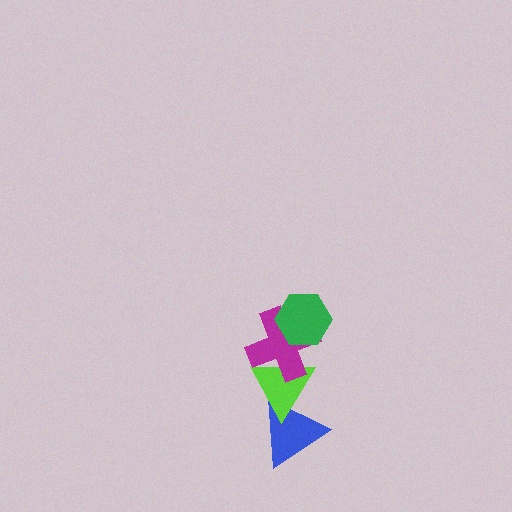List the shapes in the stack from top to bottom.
From top to bottom: the green hexagon, the magenta cross, the lime triangle, the blue triangle.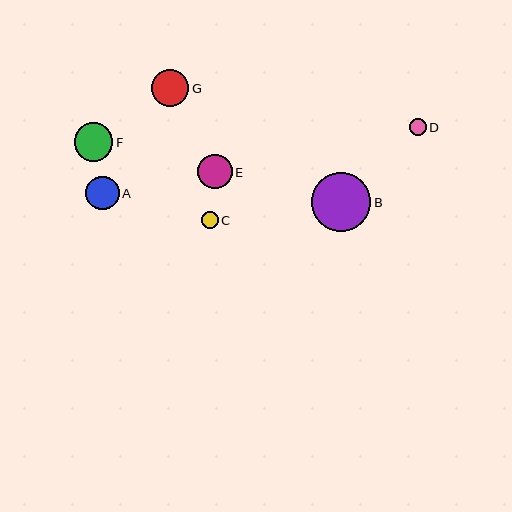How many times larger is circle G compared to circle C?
Circle G is approximately 2.2 times the size of circle C.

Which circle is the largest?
Circle B is the largest with a size of approximately 59 pixels.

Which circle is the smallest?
Circle D is the smallest with a size of approximately 17 pixels.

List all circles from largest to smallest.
From largest to smallest: B, F, G, E, A, C, D.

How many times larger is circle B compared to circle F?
Circle B is approximately 1.5 times the size of circle F.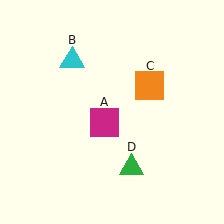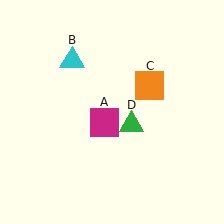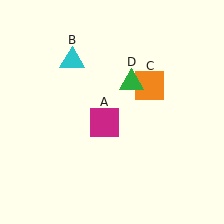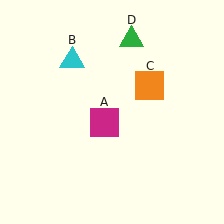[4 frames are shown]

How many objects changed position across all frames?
1 object changed position: green triangle (object D).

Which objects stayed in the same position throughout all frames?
Magenta square (object A) and cyan triangle (object B) and orange square (object C) remained stationary.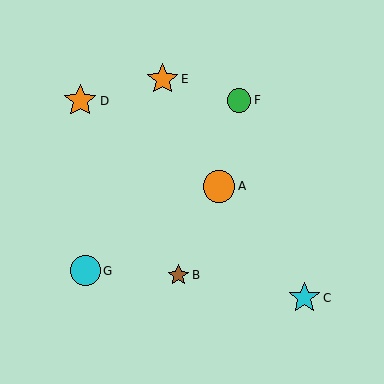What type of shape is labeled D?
Shape D is an orange star.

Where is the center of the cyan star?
The center of the cyan star is at (304, 298).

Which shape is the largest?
The orange star (labeled D) is the largest.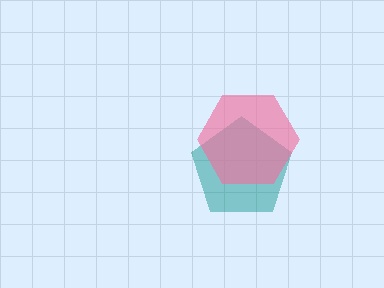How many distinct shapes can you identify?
There are 2 distinct shapes: a teal pentagon, a pink hexagon.